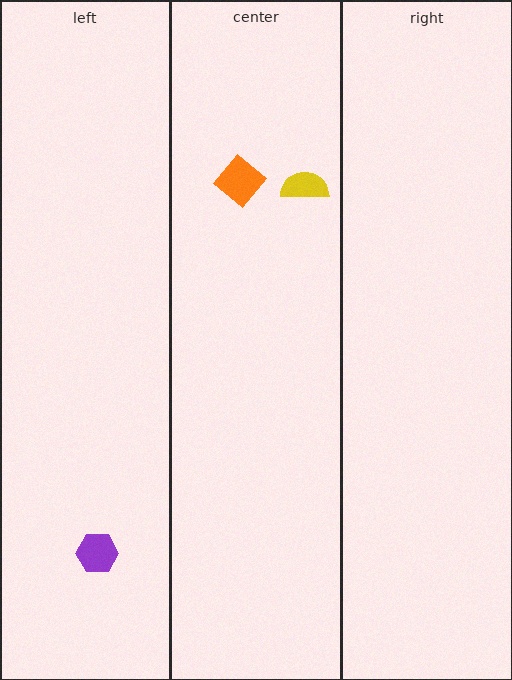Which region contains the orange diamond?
The center region.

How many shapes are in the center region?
2.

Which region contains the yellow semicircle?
The center region.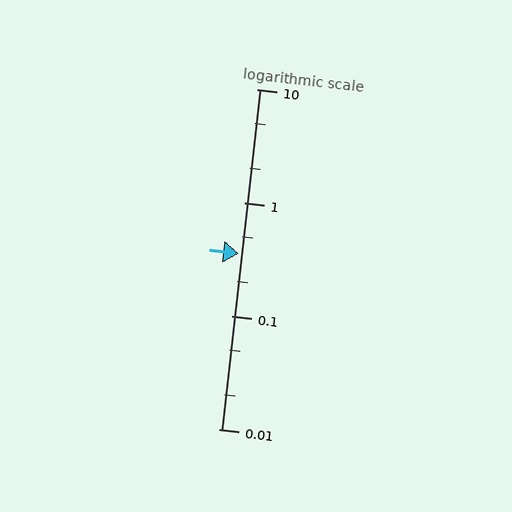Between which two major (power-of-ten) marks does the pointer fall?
The pointer is between 0.1 and 1.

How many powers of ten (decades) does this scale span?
The scale spans 3 decades, from 0.01 to 10.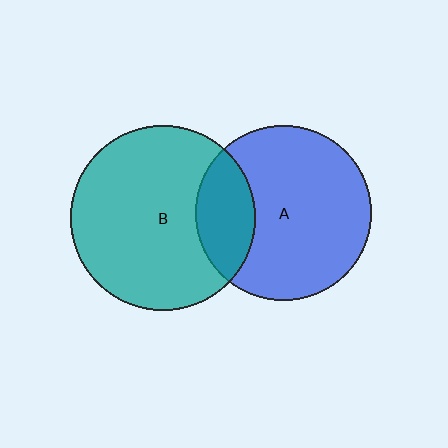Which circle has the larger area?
Circle B (teal).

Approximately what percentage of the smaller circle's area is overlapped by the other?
Approximately 25%.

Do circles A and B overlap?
Yes.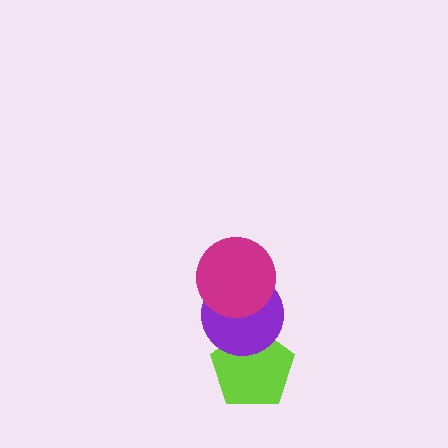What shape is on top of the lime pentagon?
The purple circle is on top of the lime pentagon.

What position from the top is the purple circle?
The purple circle is 2nd from the top.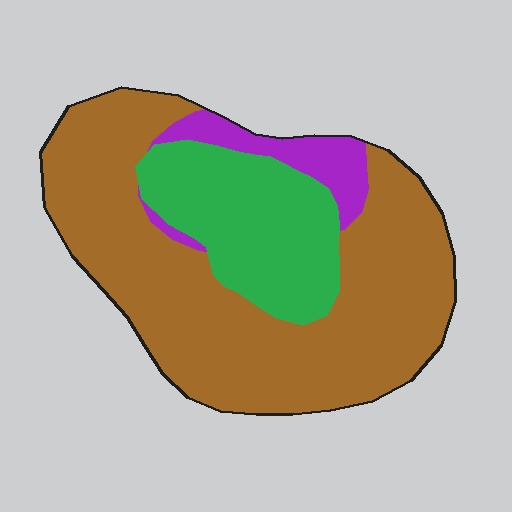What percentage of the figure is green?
Green takes up about one quarter (1/4) of the figure.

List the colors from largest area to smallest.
From largest to smallest: brown, green, purple.